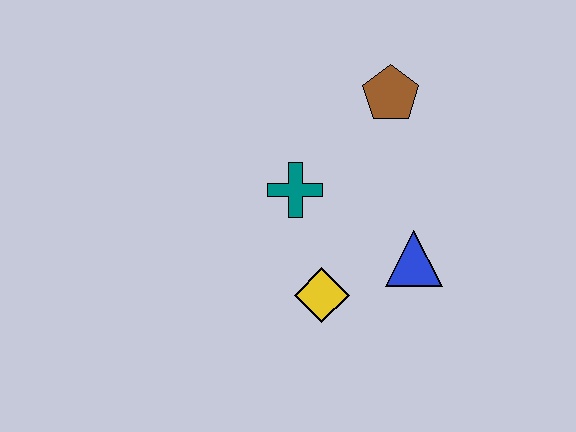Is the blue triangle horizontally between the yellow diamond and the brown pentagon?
No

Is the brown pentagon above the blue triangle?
Yes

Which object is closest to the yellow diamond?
The blue triangle is closest to the yellow diamond.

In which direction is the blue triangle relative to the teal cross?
The blue triangle is to the right of the teal cross.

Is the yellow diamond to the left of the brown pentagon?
Yes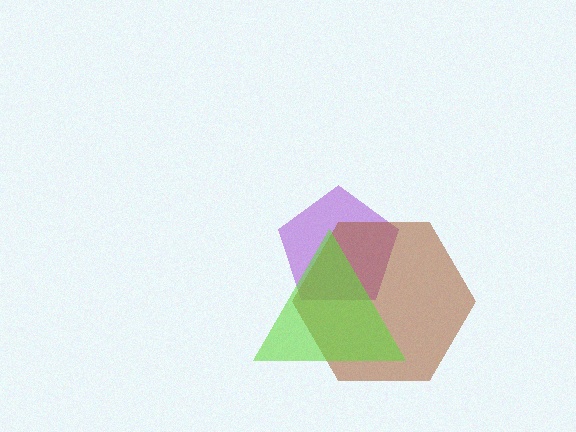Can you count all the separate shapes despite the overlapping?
Yes, there are 3 separate shapes.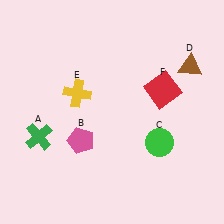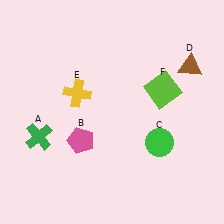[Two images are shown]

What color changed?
The square (F) changed from red in Image 1 to lime in Image 2.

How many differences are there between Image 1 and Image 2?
There is 1 difference between the two images.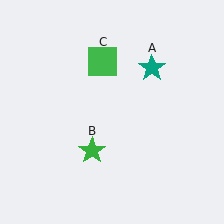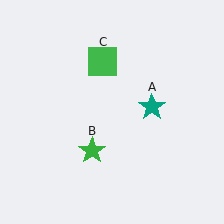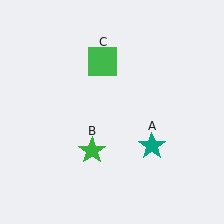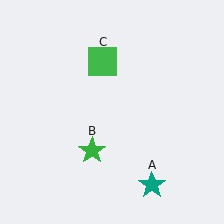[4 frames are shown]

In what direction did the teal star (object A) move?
The teal star (object A) moved down.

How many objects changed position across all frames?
1 object changed position: teal star (object A).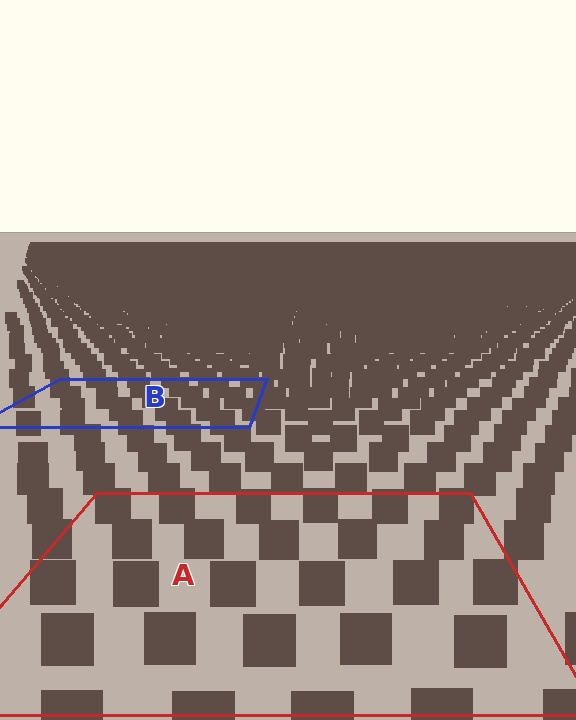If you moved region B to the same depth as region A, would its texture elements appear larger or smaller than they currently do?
They would appear larger. At a closer depth, the same texture elements are projected at a bigger on-screen size.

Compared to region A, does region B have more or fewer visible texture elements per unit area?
Region B has more texture elements per unit area — they are packed more densely because it is farther away.